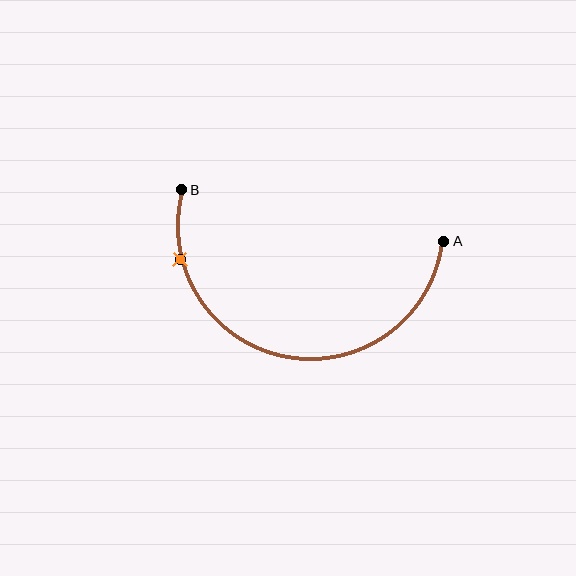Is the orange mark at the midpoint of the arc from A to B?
No. The orange mark lies on the arc but is closer to endpoint B. The arc midpoint would be at the point on the curve equidistant along the arc from both A and B.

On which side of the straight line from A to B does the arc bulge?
The arc bulges below the straight line connecting A and B.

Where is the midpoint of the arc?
The arc midpoint is the point on the curve farthest from the straight line joining A and B. It sits below that line.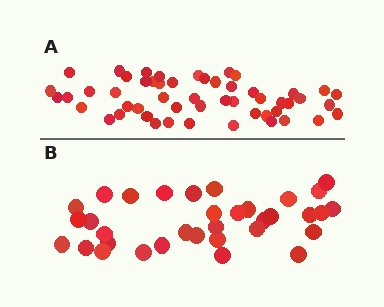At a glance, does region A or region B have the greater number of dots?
Region A (the top region) has more dots.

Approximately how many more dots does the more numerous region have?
Region A has approximately 20 more dots than region B.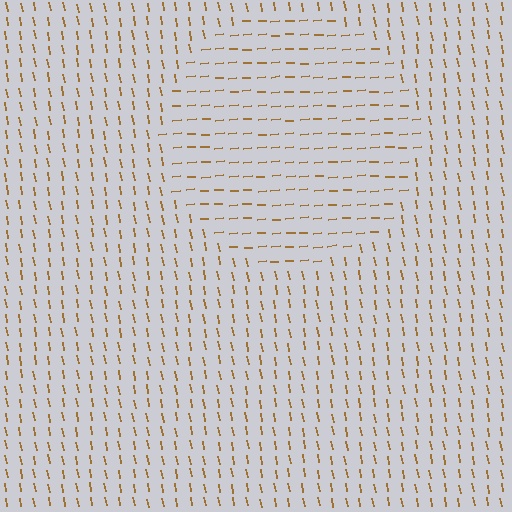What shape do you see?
I see a circle.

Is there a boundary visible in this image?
Yes, there is a texture boundary formed by a change in line orientation.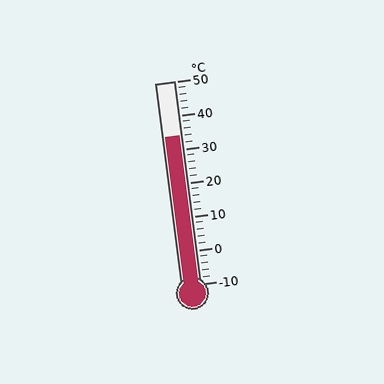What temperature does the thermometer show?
The thermometer shows approximately 34°C.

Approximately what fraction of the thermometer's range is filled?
The thermometer is filled to approximately 75% of its range.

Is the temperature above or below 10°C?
The temperature is above 10°C.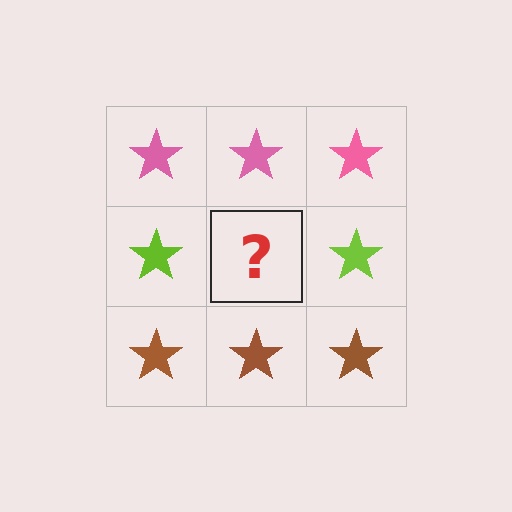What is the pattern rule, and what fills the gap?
The rule is that each row has a consistent color. The gap should be filled with a lime star.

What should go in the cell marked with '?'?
The missing cell should contain a lime star.